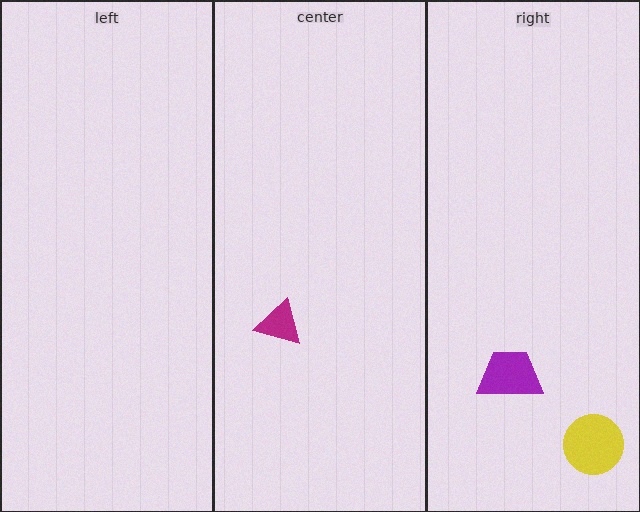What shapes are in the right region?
The purple trapezoid, the yellow circle.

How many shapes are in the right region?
2.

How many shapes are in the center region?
1.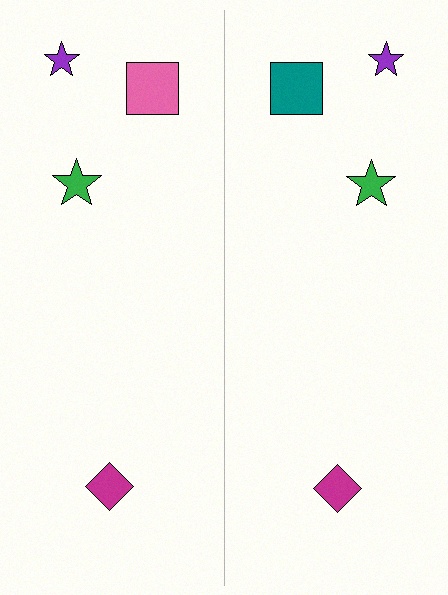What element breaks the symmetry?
The teal square on the right side breaks the symmetry — its mirror counterpart is pink.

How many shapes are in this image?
There are 8 shapes in this image.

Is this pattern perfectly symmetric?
No, the pattern is not perfectly symmetric. The teal square on the right side breaks the symmetry — its mirror counterpart is pink.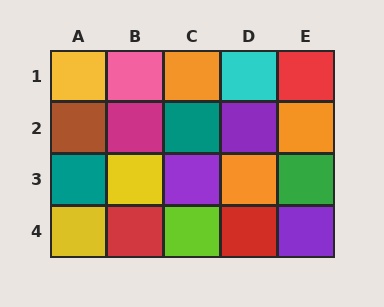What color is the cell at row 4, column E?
Purple.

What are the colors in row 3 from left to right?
Teal, yellow, purple, orange, green.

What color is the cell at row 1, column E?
Red.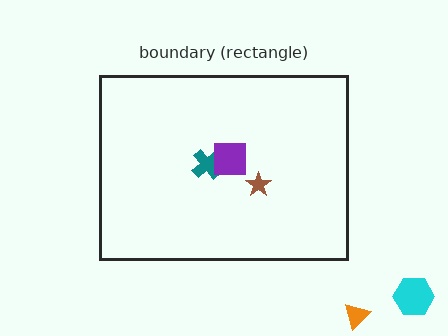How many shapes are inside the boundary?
3 inside, 2 outside.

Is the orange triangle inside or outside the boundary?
Outside.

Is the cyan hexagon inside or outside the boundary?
Outside.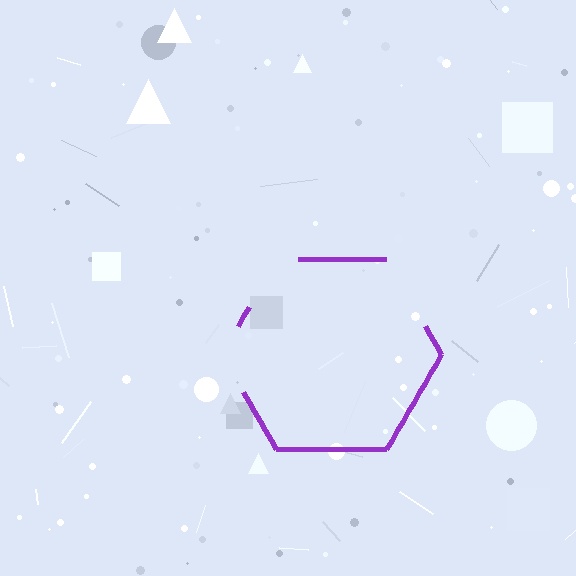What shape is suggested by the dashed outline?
The dashed outline suggests a hexagon.